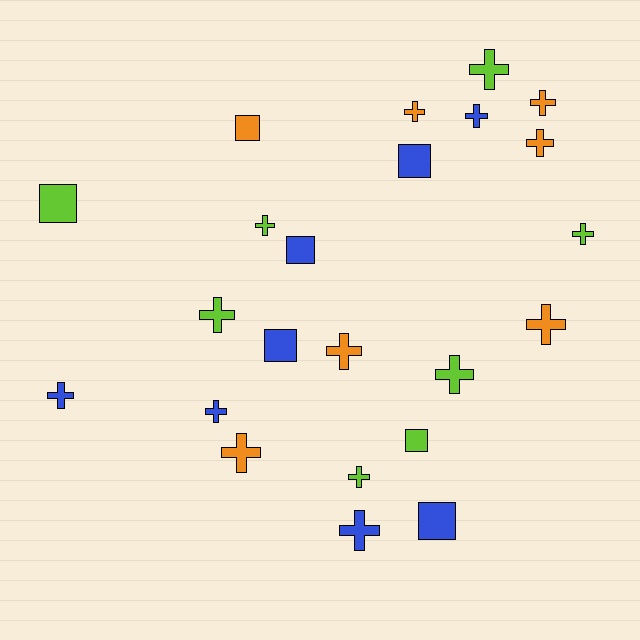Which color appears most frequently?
Blue, with 8 objects.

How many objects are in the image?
There are 23 objects.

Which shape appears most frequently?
Cross, with 16 objects.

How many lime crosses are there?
There are 6 lime crosses.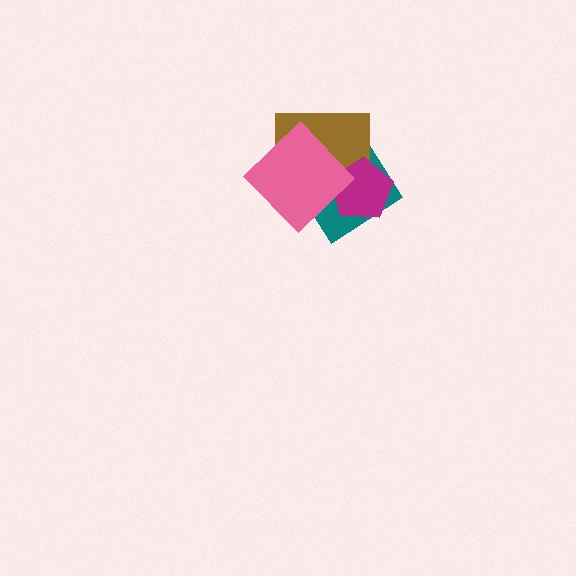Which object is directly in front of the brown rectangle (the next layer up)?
The magenta pentagon is directly in front of the brown rectangle.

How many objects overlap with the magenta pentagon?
3 objects overlap with the magenta pentagon.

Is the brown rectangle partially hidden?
Yes, it is partially covered by another shape.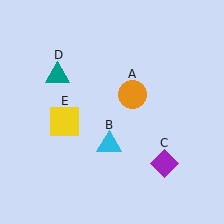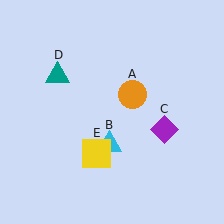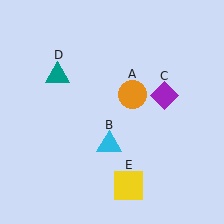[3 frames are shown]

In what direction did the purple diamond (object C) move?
The purple diamond (object C) moved up.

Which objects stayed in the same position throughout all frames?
Orange circle (object A) and cyan triangle (object B) and teal triangle (object D) remained stationary.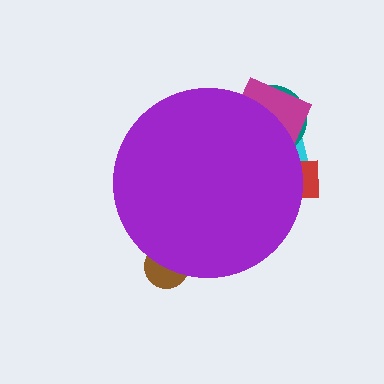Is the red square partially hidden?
Yes, the red square is partially hidden behind the purple circle.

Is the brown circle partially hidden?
Yes, the brown circle is partially hidden behind the purple circle.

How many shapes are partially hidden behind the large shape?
6 shapes are partially hidden.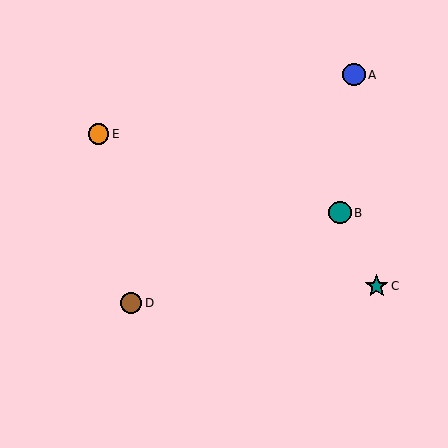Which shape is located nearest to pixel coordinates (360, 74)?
The blue circle (labeled A) at (354, 75) is nearest to that location.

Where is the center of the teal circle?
The center of the teal circle is at (340, 213).